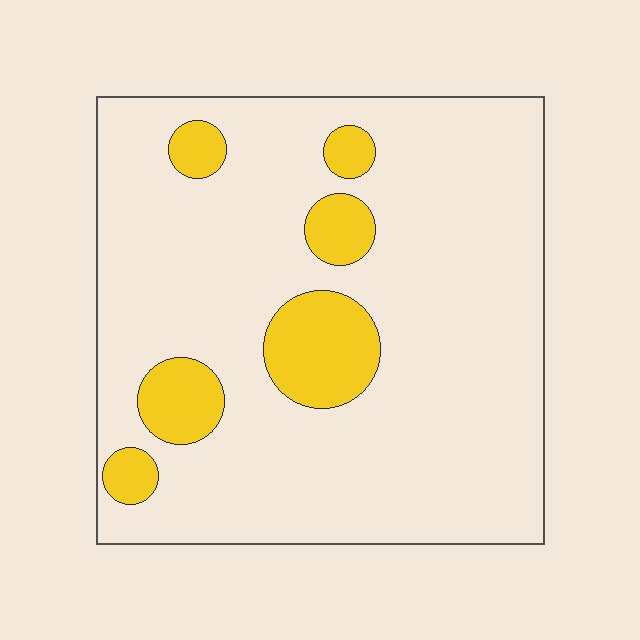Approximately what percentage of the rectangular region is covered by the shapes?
Approximately 15%.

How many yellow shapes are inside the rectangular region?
6.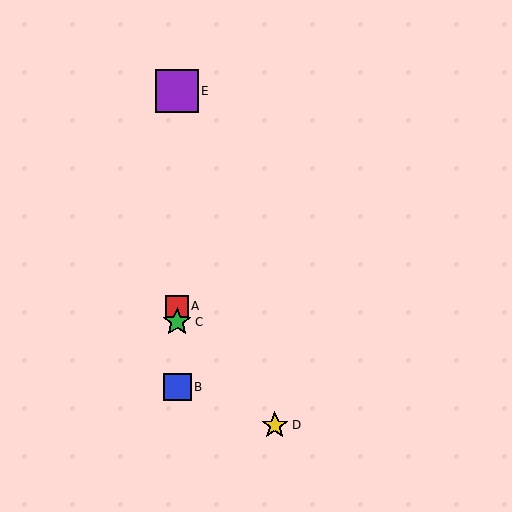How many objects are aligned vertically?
4 objects (A, B, C, E) are aligned vertically.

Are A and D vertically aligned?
No, A is at x≈177 and D is at x≈275.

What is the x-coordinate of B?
Object B is at x≈177.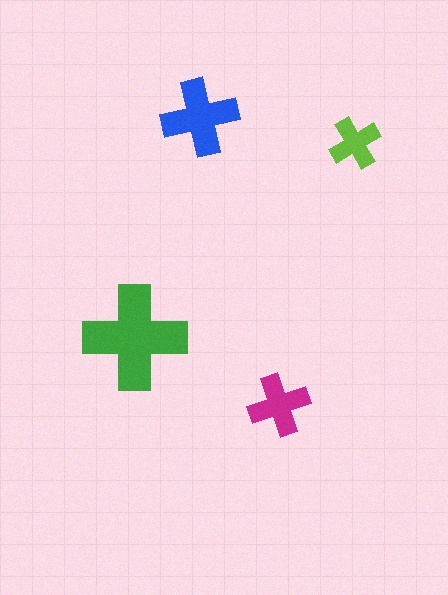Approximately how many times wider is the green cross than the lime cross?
About 2 times wider.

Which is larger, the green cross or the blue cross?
The green one.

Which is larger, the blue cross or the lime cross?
The blue one.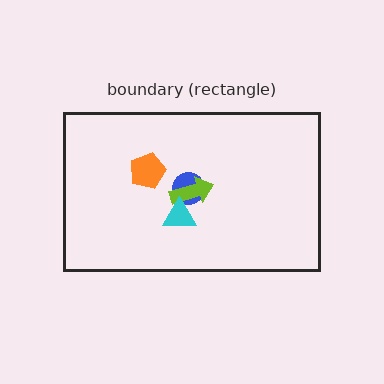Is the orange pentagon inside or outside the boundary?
Inside.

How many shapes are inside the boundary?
4 inside, 0 outside.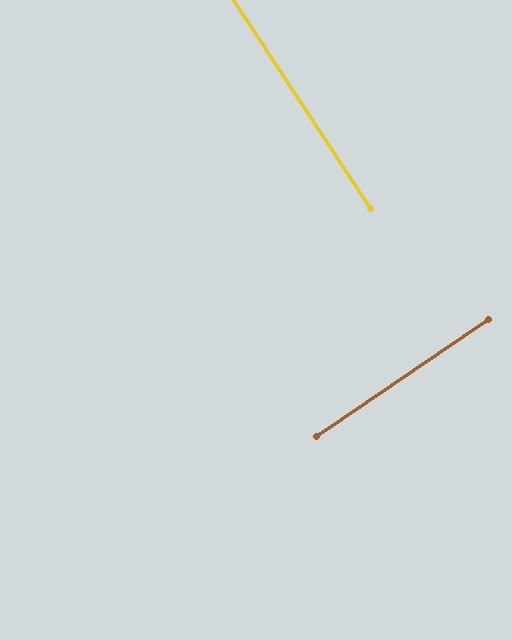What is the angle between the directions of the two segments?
Approximately 89 degrees.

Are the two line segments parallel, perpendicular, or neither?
Perpendicular — they meet at approximately 89°.